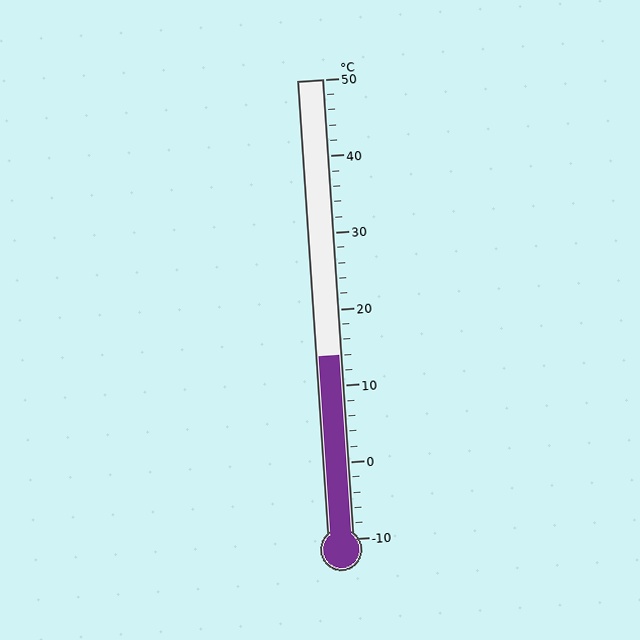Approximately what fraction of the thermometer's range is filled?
The thermometer is filled to approximately 40% of its range.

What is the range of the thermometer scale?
The thermometer scale ranges from -10°C to 50°C.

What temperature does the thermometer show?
The thermometer shows approximately 14°C.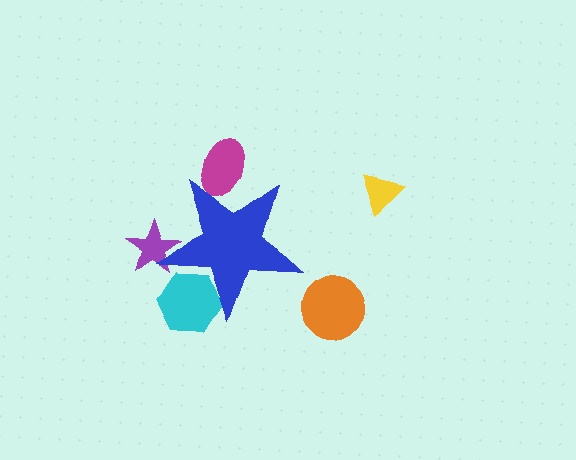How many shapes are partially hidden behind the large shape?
3 shapes are partially hidden.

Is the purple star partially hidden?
Yes, the purple star is partially hidden behind the blue star.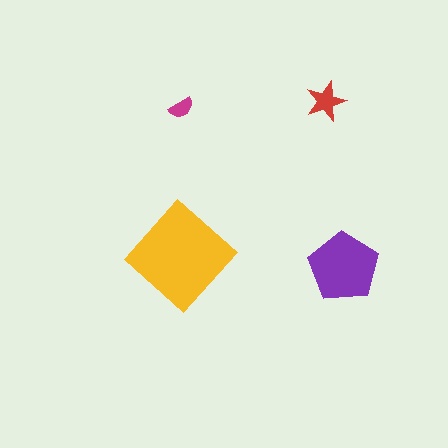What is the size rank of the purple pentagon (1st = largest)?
2nd.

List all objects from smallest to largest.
The magenta semicircle, the red star, the purple pentagon, the yellow diamond.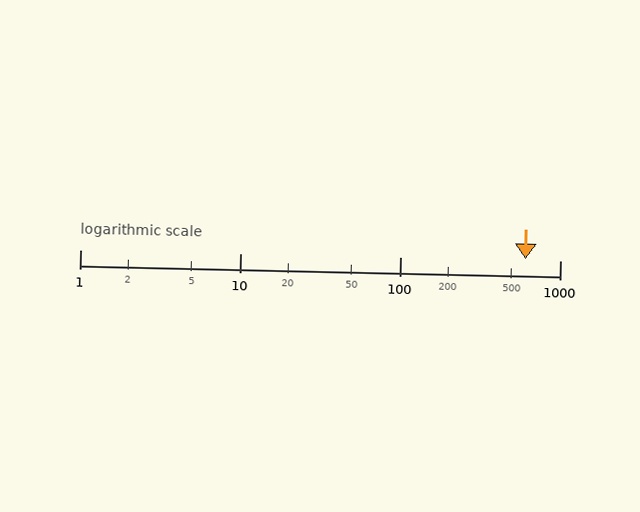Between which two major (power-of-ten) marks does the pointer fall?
The pointer is between 100 and 1000.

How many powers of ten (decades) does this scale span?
The scale spans 3 decades, from 1 to 1000.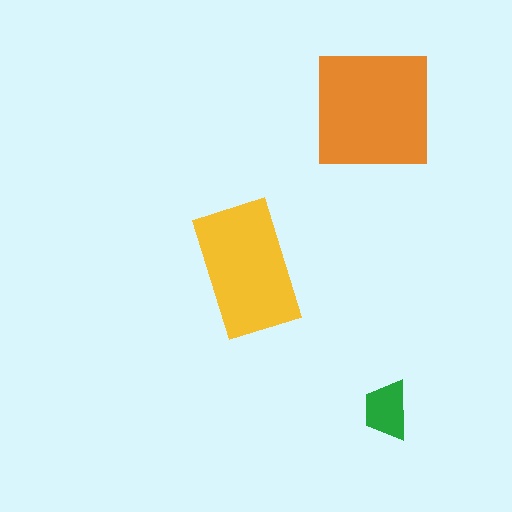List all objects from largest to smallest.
The orange square, the yellow rectangle, the green trapezoid.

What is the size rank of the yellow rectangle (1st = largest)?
2nd.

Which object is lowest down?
The green trapezoid is bottommost.